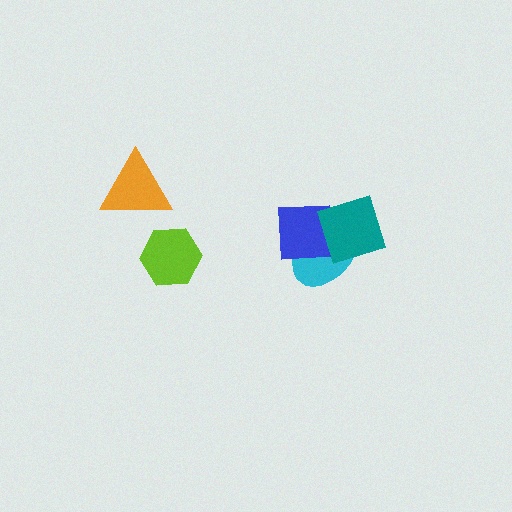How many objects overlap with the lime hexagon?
0 objects overlap with the lime hexagon.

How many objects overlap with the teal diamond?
2 objects overlap with the teal diamond.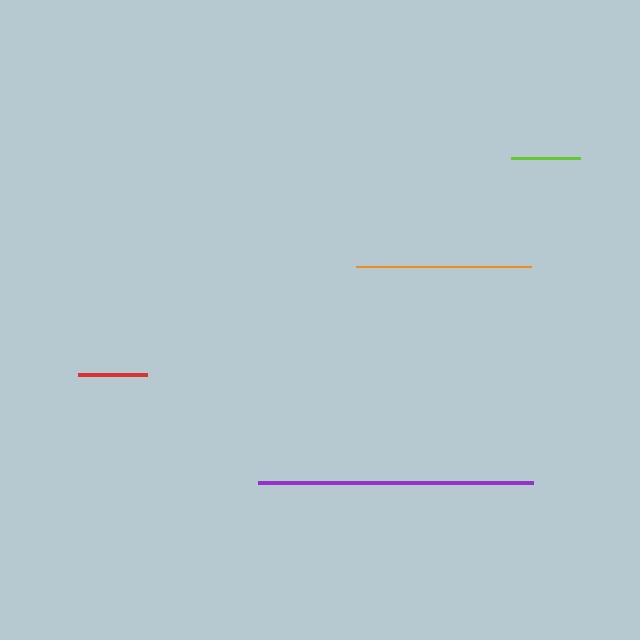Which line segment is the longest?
The purple line is the longest at approximately 275 pixels.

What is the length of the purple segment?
The purple segment is approximately 275 pixels long.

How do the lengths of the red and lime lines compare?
The red and lime lines are approximately the same length.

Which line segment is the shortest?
The lime line is the shortest at approximately 68 pixels.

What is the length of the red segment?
The red segment is approximately 69 pixels long.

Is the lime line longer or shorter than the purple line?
The purple line is longer than the lime line.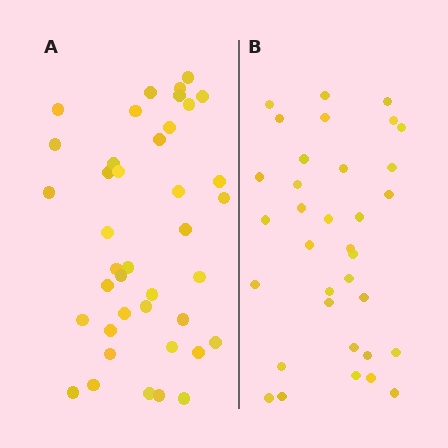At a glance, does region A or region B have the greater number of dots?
Region A (the left region) has more dots.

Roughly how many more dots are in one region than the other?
Region A has about 6 more dots than region B.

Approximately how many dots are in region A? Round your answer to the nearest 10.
About 40 dots.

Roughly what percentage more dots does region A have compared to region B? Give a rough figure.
About 20% more.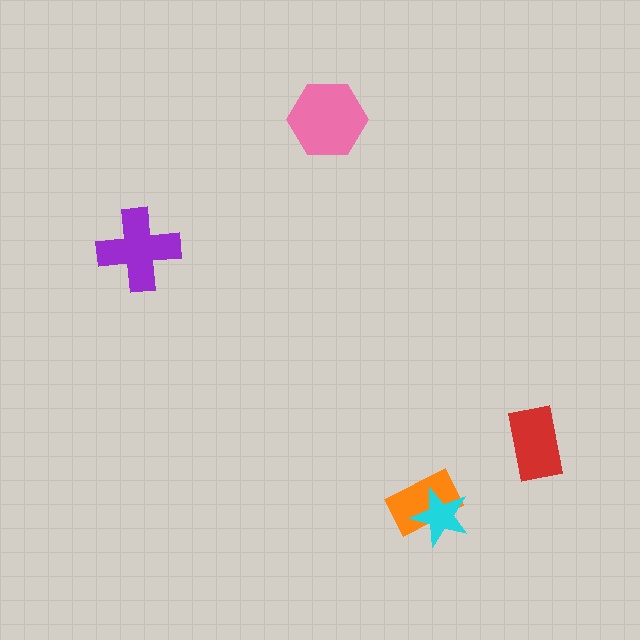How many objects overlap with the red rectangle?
0 objects overlap with the red rectangle.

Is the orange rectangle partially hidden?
Yes, it is partially covered by another shape.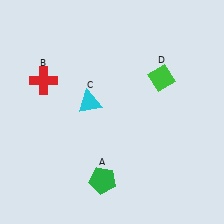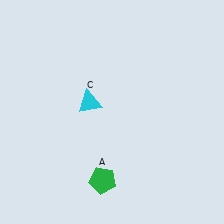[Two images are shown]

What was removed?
The red cross (B), the green diamond (D) were removed in Image 2.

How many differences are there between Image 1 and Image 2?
There are 2 differences between the two images.